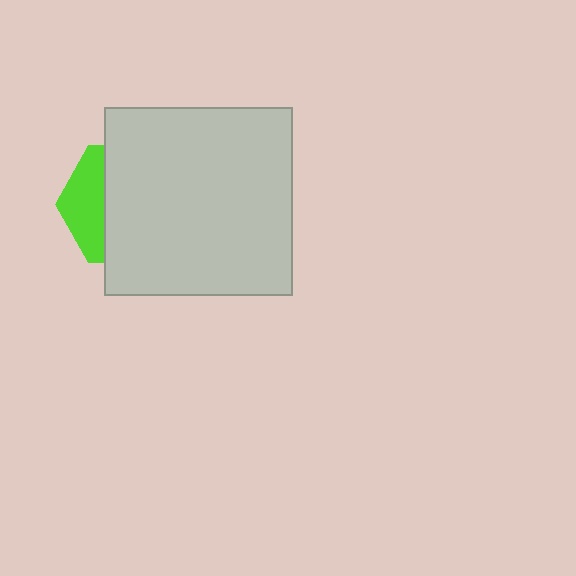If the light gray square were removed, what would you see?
You would see the complete lime hexagon.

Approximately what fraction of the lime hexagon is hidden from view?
Roughly 69% of the lime hexagon is hidden behind the light gray square.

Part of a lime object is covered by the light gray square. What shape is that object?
It is a hexagon.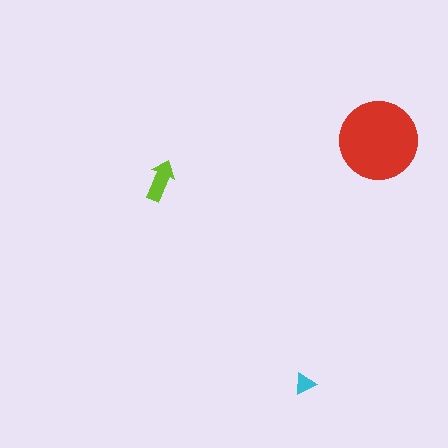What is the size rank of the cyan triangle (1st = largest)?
3rd.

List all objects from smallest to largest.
The cyan triangle, the lime arrow, the red circle.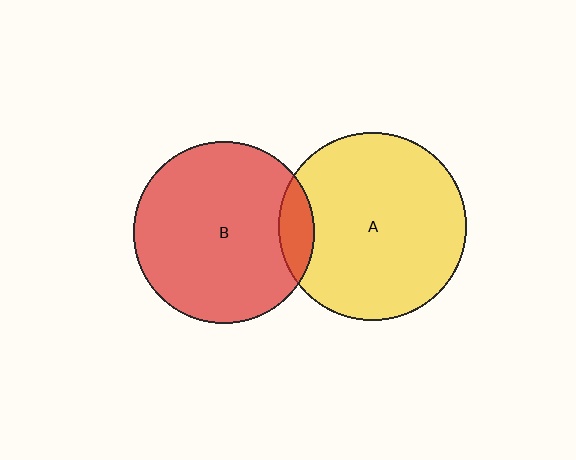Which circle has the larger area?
Circle A (yellow).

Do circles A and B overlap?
Yes.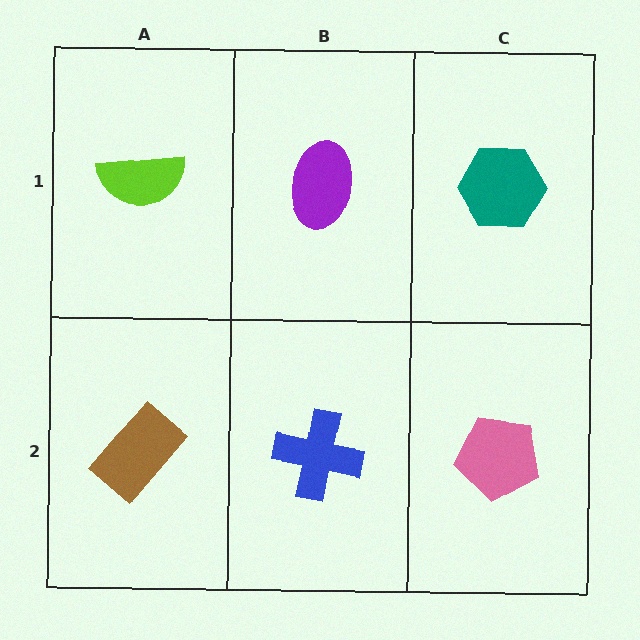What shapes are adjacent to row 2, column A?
A lime semicircle (row 1, column A), a blue cross (row 2, column B).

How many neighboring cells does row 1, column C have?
2.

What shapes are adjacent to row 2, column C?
A teal hexagon (row 1, column C), a blue cross (row 2, column B).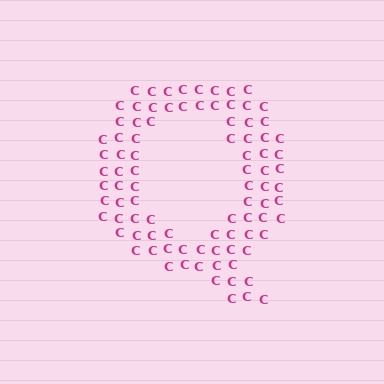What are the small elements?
The small elements are letter C's.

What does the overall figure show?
The overall figure shows the letter Q.